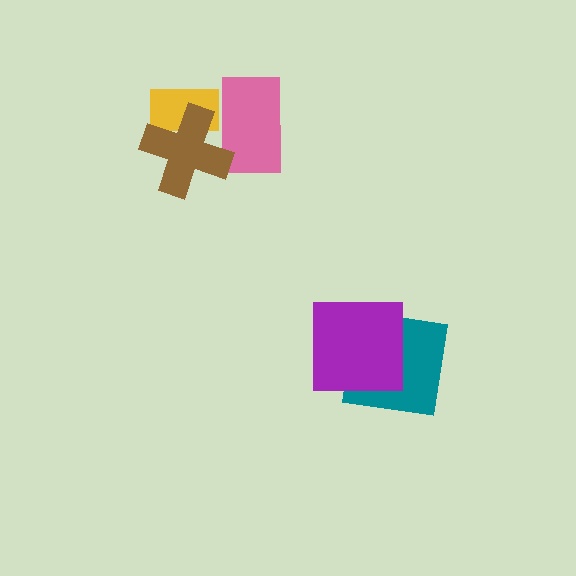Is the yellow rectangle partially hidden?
Yes, it is partially covered by another shape.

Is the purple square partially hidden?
No, no other shape covers it.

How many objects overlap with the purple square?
1 object overlaps with the purple square.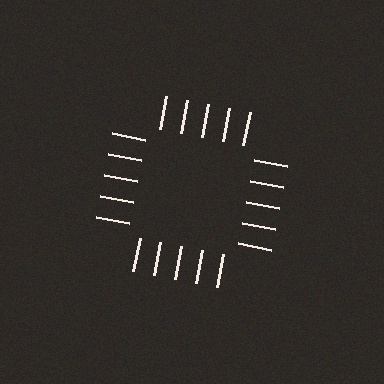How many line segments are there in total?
20 — 5 along each of the 4 edges.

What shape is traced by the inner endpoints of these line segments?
An illusory square — the line segments terminate on its edges but no continuous stroke is drawn.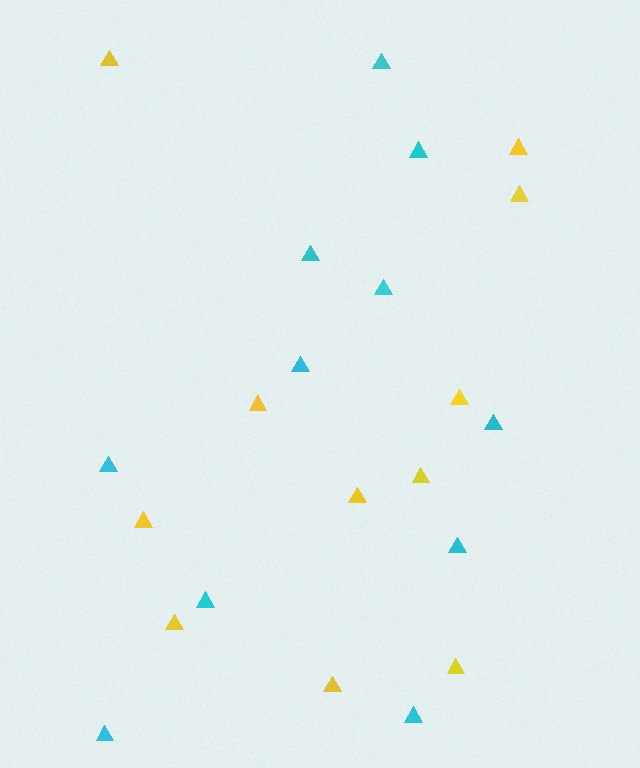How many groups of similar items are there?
There are 2 groups: one group of cyan triangles (11) and one group of yellow triangles (11).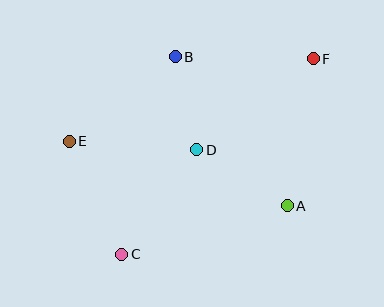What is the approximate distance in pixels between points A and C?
The distance between A and C is approximately 172 pixels.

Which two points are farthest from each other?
Points C and F are farthest from each other.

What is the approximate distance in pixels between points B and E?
The distance between B and E is approximately 136 pixels.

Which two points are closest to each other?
Points B and D are closest to each other.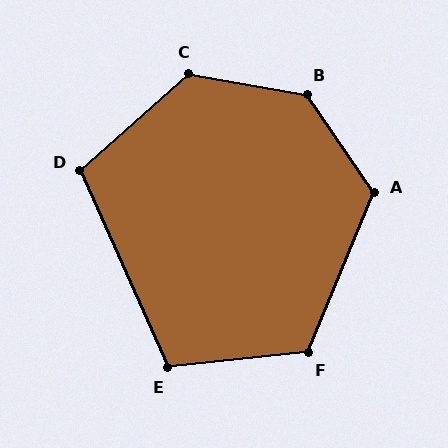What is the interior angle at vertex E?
Approximately 108 degrees (obtuse).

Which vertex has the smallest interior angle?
D, at approximately 107 degrees.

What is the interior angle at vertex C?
Approximately 129 degrees (obtuse).